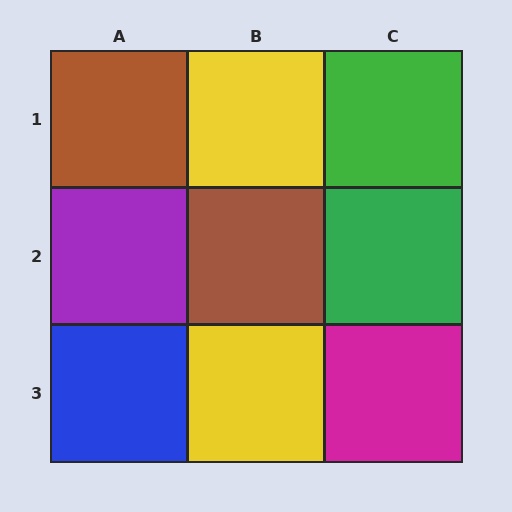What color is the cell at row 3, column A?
Blue.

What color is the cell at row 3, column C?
Magenta.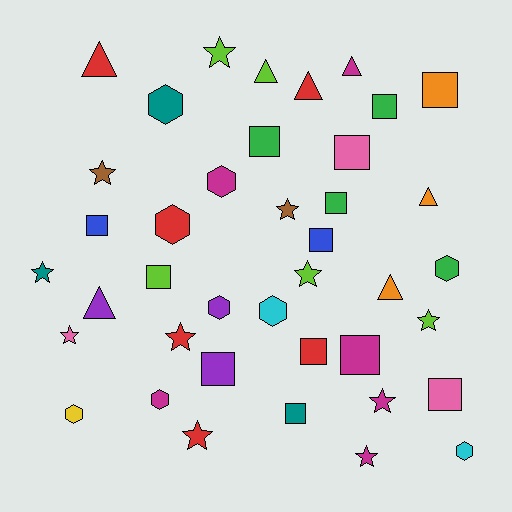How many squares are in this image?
There are 13 squares.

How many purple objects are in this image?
There are 3 purple objects.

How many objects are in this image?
There are 40 objects.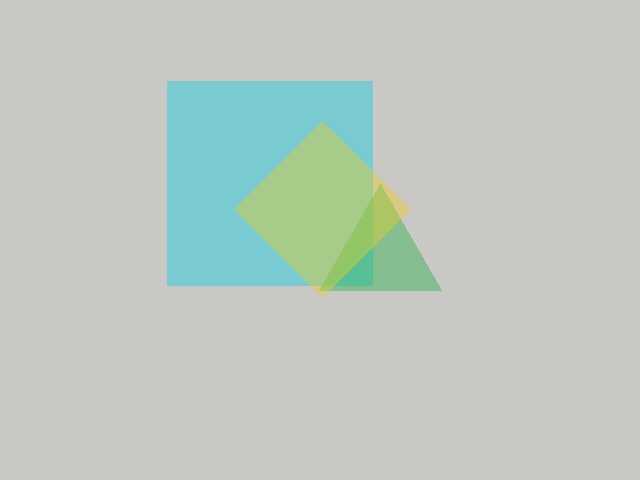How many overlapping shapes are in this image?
There are 3 overlapping shapes in the image.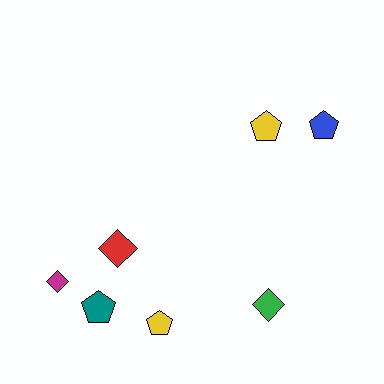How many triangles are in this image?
There are no triangles.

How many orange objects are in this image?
There are no orange objects.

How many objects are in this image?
There are 7 objects.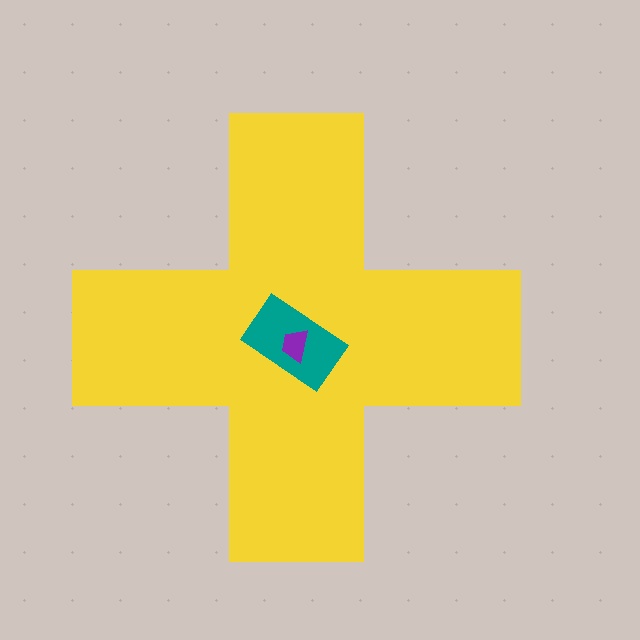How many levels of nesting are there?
3.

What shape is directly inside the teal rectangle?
The purple trapezoid.